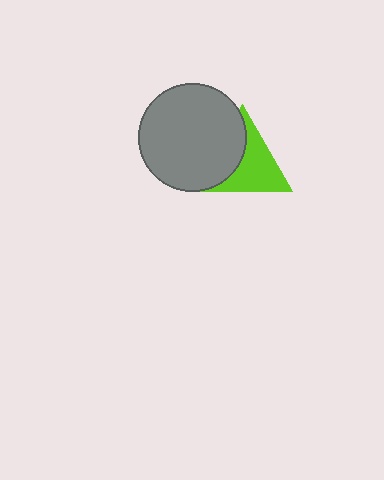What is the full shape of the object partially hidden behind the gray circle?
The partially hidden object is a lime triangle.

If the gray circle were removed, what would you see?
You would see the complete lime triangle.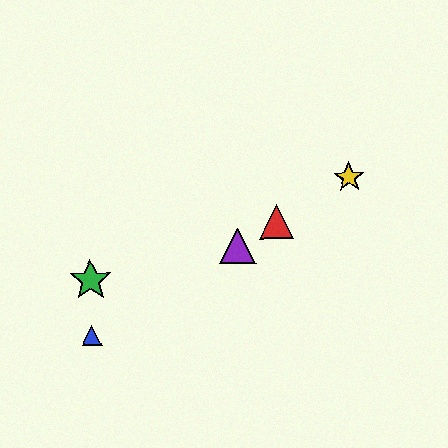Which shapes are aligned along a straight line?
The red triangle, the blue triangle, the yellow star, the purple triangle are aligned along a straight line.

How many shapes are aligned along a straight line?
4 shapes (the red triangle, the blue triangle, the yellow star, the purple triangle) are aligned along a straight line.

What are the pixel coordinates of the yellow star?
The yellow star is at (349, 177).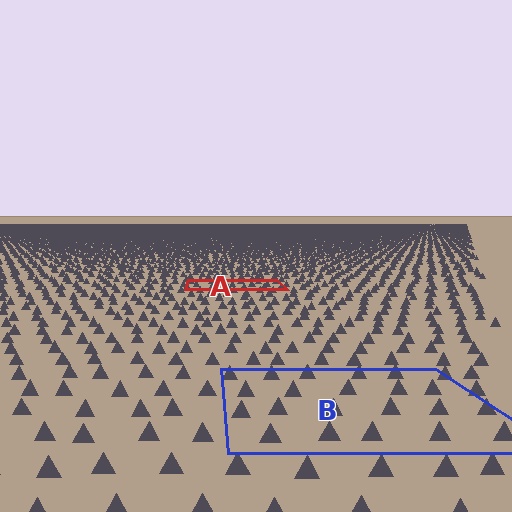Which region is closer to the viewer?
Region B is closer. The texture elements there are larger and more spread out.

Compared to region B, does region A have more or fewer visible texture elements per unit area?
Region A has more texture elements per unit area — they are packed more densely because it is farther away.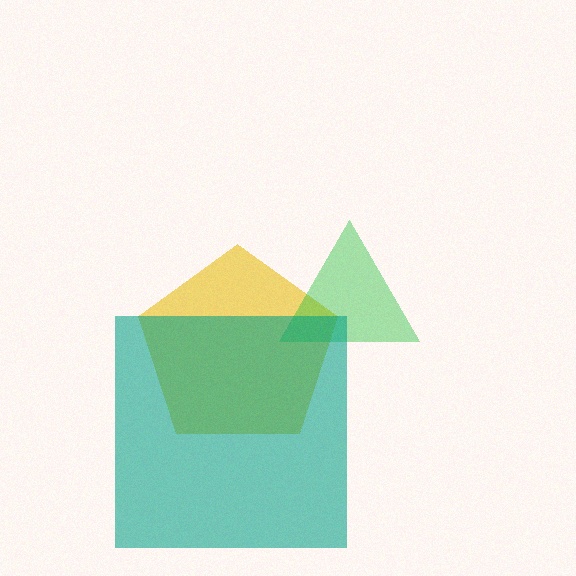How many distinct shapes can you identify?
There are 3 distinct shapes: a yellow pentagon, a green triangle, a teal square.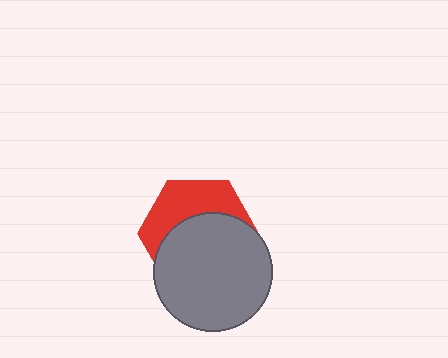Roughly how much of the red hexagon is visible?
A small part of it is visible (roughly 41%).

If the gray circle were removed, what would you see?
You would see the complete red hexagon.